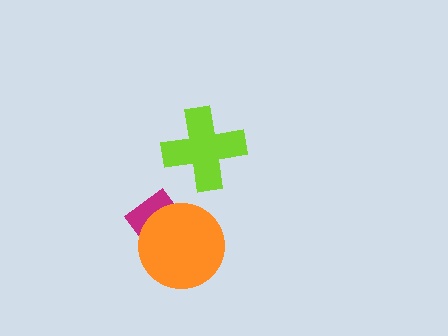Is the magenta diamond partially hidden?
Yes, it is partially covered by another shape.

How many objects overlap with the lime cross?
0 objects overlap with the lime cross.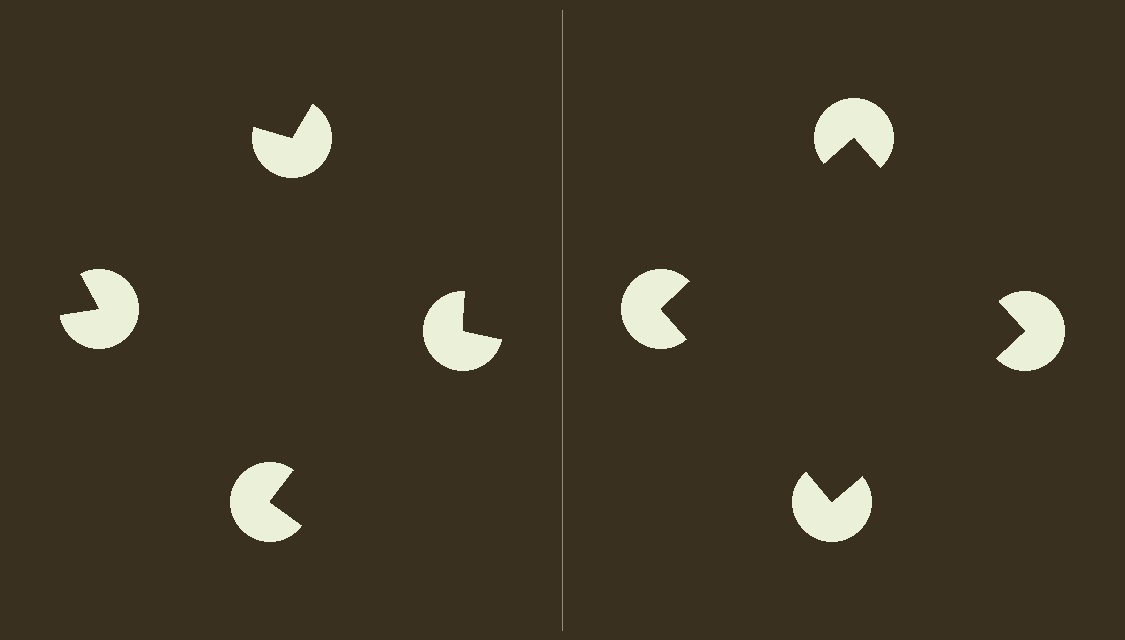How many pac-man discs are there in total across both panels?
8 — 4 on each side.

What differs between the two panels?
The pac-man discs are positioned identically on both sides; only the wedge orientations differ. On the right they align to a square; on the left they are misaligned.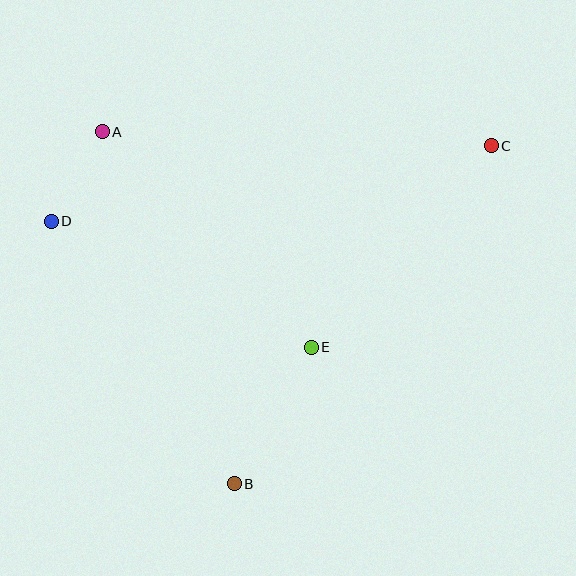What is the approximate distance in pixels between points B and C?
The distance between B and C is approximately 425 pixels.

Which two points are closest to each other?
Points A and D are closest to each other.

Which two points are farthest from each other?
Points C and D are farthest from each other.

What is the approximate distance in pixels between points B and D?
The distance between B and D is approximately 320 pixels.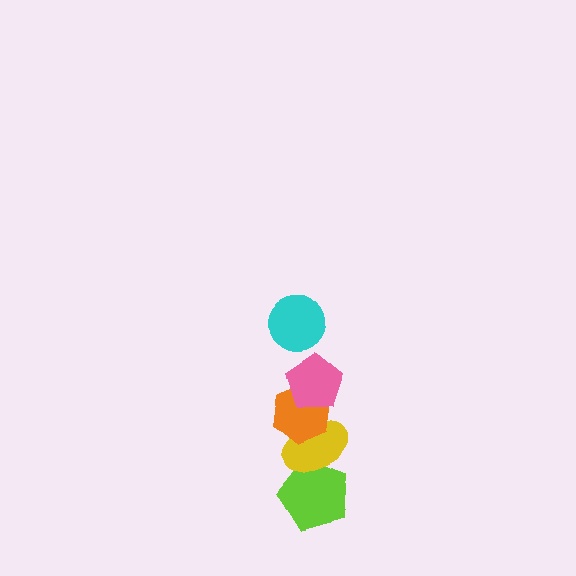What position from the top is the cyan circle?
The cyan circle is 1st from the top.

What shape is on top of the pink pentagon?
The cyan circle is on top of the pink pentagon.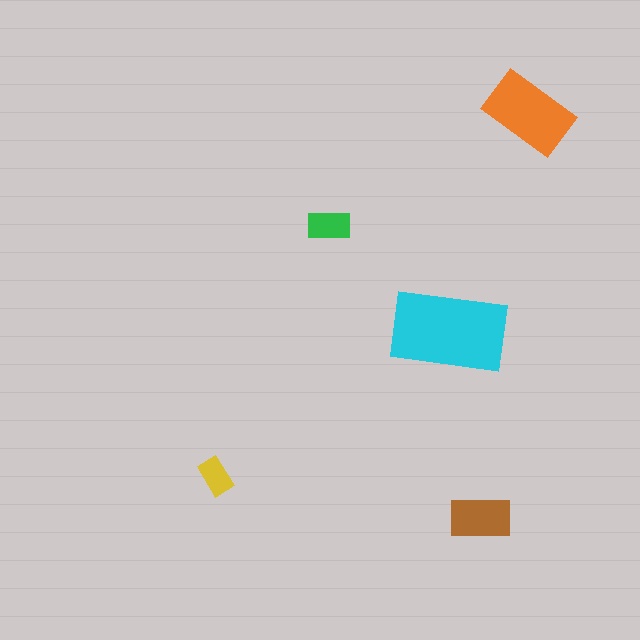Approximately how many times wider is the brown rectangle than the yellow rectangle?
About 1.5 times wider.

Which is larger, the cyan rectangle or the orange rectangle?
The cyan one.